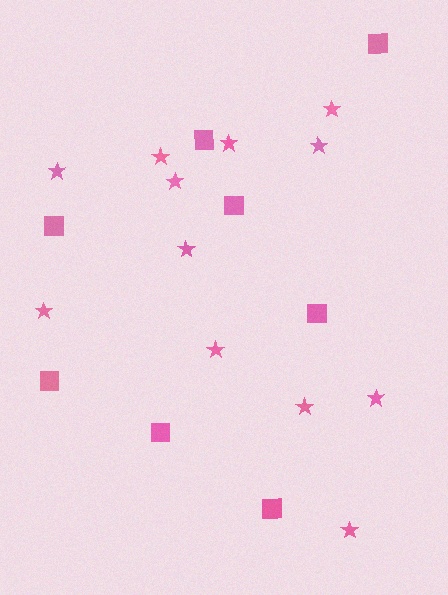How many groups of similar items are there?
There are 2 groups: one group of squares (8) and one group of stars (12).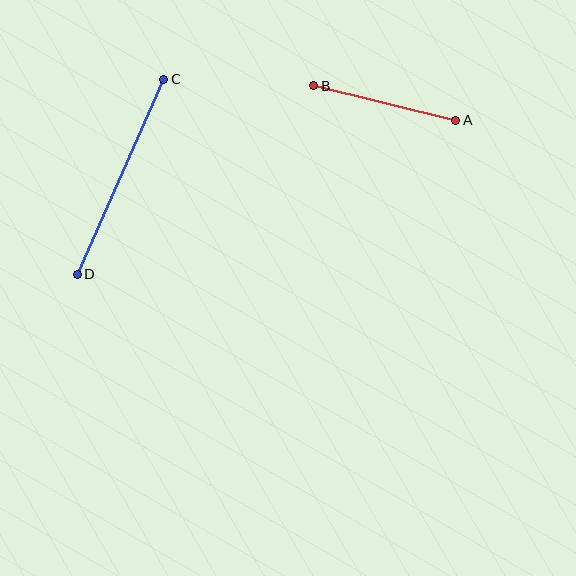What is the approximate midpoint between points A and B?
The midpoint is at approximately (385, 103) pixels.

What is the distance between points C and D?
The distance is approximately 213 pixels.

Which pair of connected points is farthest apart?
Points C and D are farthest apart.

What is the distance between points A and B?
The distance is approximately 146 pixels.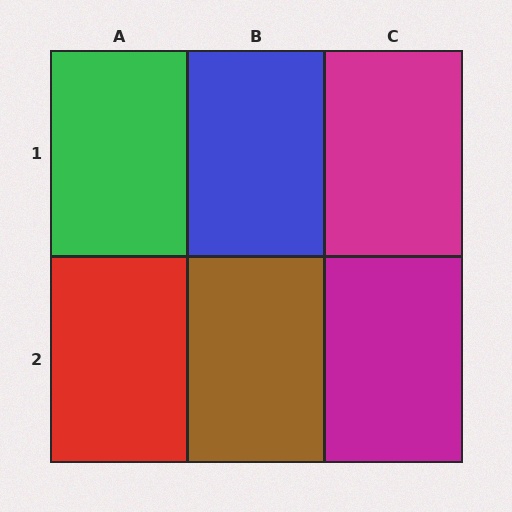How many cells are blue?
1 cell is blue.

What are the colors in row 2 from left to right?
Red, brown, magenta.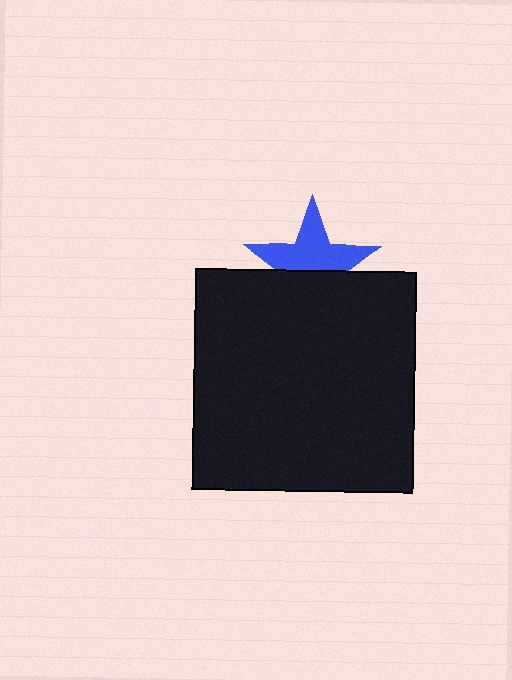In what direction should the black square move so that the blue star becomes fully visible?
The black square should move down. That is the shortest direction to clear the overlap and leave the blue star fully visible.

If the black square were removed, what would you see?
You would see the complete blue star.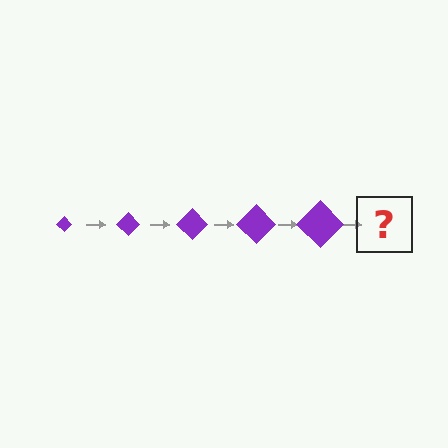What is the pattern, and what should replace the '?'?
The pattern is that the diamond gets progressively larger each step. The '?' should be a purple diamond, larger than the previous one.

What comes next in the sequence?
The next element should be a purple diamond, larger than the previous one.